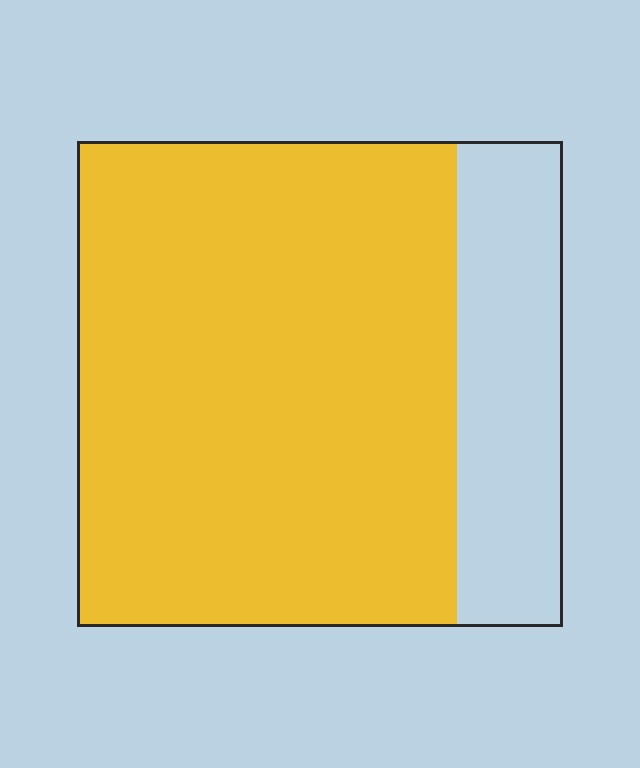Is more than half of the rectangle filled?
Yes.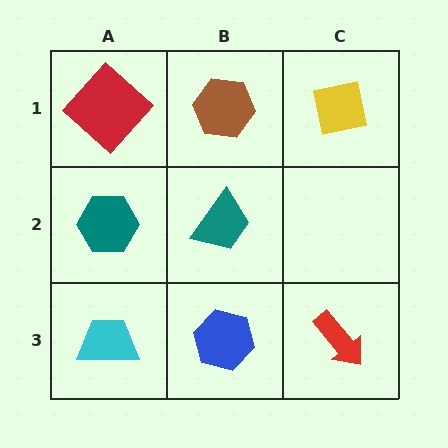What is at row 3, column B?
A blue hexagon.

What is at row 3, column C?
A red arrow.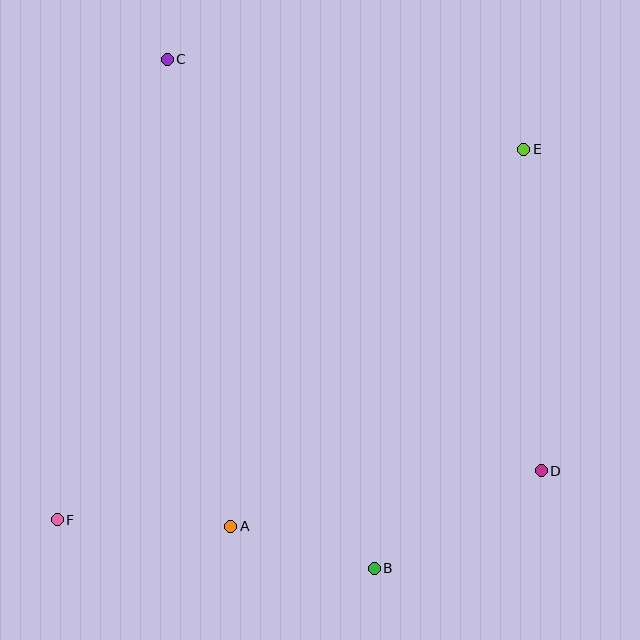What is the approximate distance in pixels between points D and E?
The distance between D and E is approximately 322 pixels.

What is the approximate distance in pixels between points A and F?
The distance between A and F is approximately 174 pixels.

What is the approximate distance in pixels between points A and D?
The distance between A and D is approximately 316 pixels.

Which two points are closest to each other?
Points A and B are closest to each other.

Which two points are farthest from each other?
Points E and F are farthest from each other.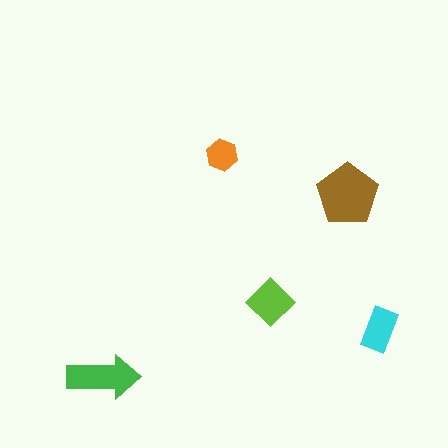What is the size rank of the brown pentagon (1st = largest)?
1st.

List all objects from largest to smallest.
The brown pentagon, the green arrow, the lime diamond, the cyan rectangle, the orange hexagon.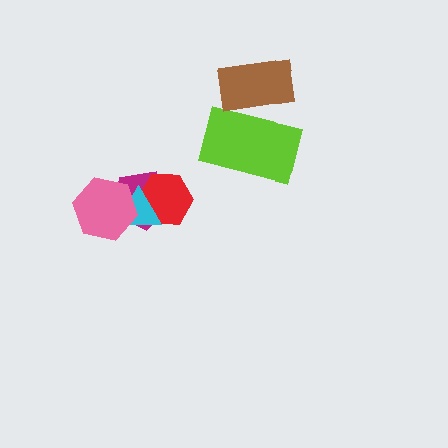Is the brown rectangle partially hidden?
No, no other shape covers it.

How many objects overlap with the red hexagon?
2 objects overlap with the red hexagon.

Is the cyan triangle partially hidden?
Yes, it is partially covered by another shape.